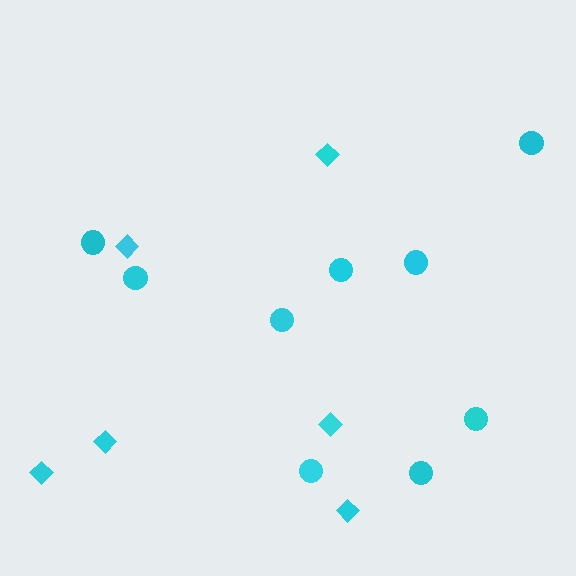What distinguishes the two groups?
There are 2 groups: one group of diamonds (6) and one group of circles (9).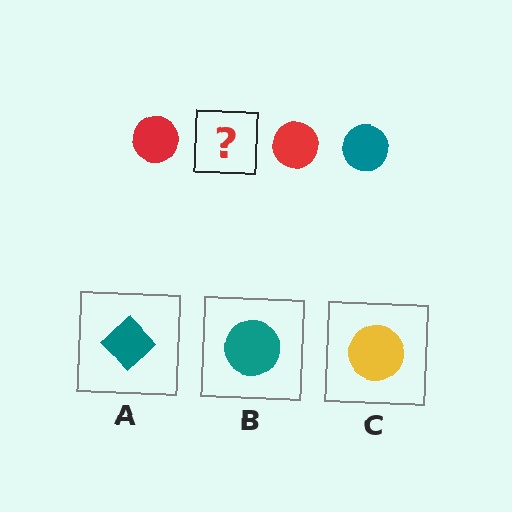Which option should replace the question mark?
Option B.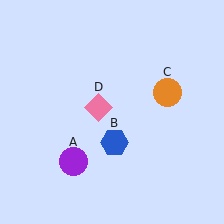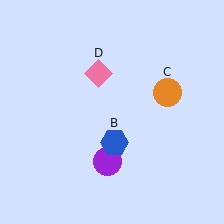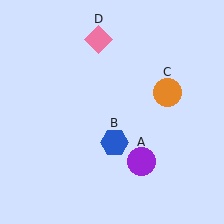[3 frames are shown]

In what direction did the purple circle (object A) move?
The purple circle (object A) moved right.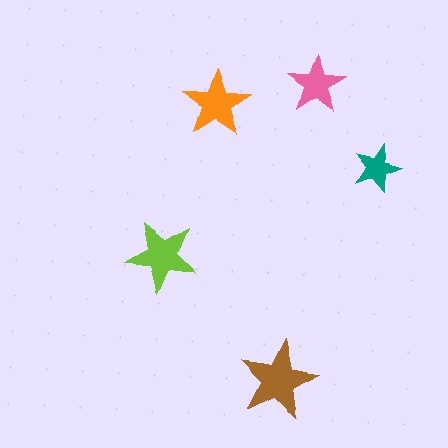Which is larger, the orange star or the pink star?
The orange one.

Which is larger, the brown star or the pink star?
The brown one.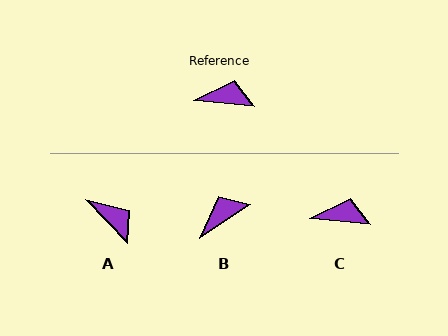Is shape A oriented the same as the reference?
No, it is off by about 40 degrees.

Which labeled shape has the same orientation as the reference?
C.